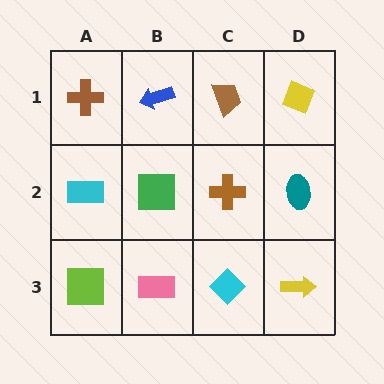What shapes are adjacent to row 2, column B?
A blue arrow (row 1, column B), a pink rectangle (row 3, column B), a cyan rectangle (row 2, column A), a brown cross (row 2, column C).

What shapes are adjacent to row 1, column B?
A green square (row 2, column B), a brown cross (row 1, column A), a brown trapezoid (row 1, column C).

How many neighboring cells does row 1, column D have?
2.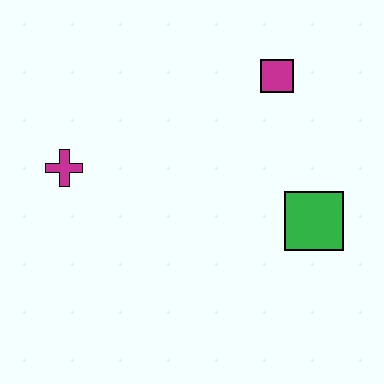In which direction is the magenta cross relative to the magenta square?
The magenta cross is to the left of the magenta square.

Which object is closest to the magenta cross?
The magenta square is closest to the magenta cross.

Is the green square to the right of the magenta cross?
Yes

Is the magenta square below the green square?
No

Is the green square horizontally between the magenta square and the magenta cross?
No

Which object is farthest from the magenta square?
The magenta cross is farthest from the magenta square.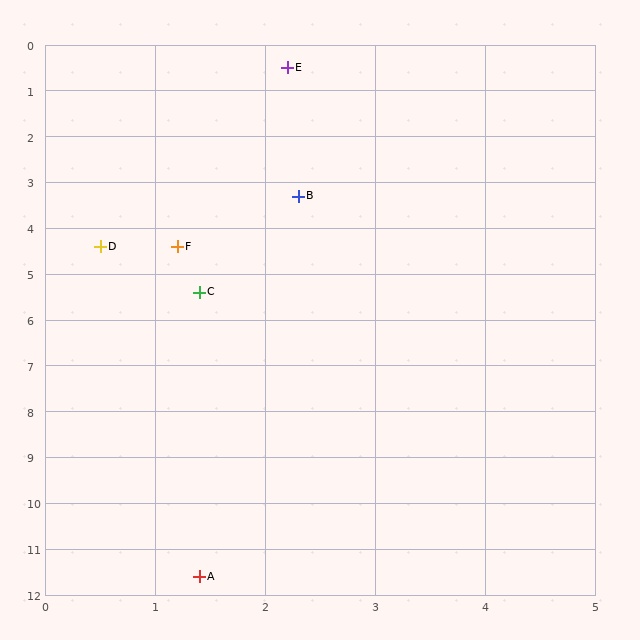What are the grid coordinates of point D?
Point D is at approximately (0.5, 4.4).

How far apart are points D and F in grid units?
Points D and F are about 0.7 grid units apart.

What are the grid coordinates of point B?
Point B is at approximately (2.3, 3.3).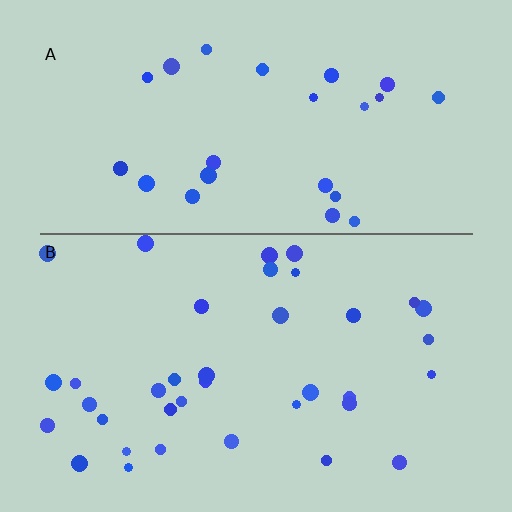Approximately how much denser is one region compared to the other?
Approximately 1.5× — region B over region A.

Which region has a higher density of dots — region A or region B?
B (the bottom).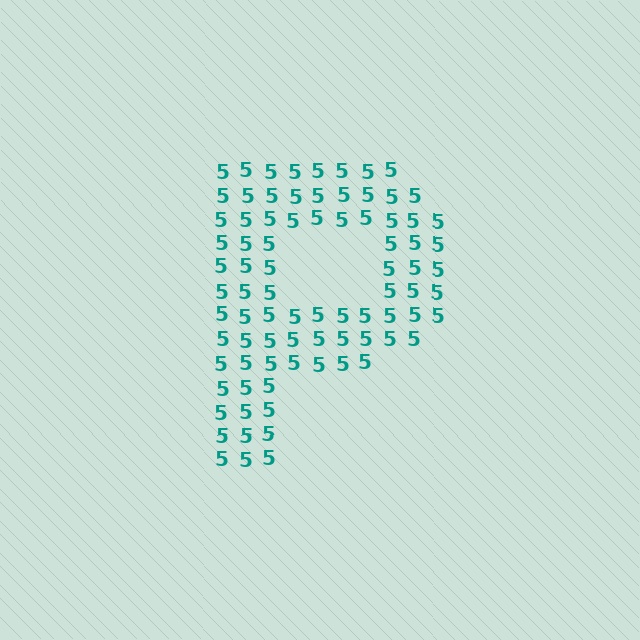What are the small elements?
The small elements are digit 5's.